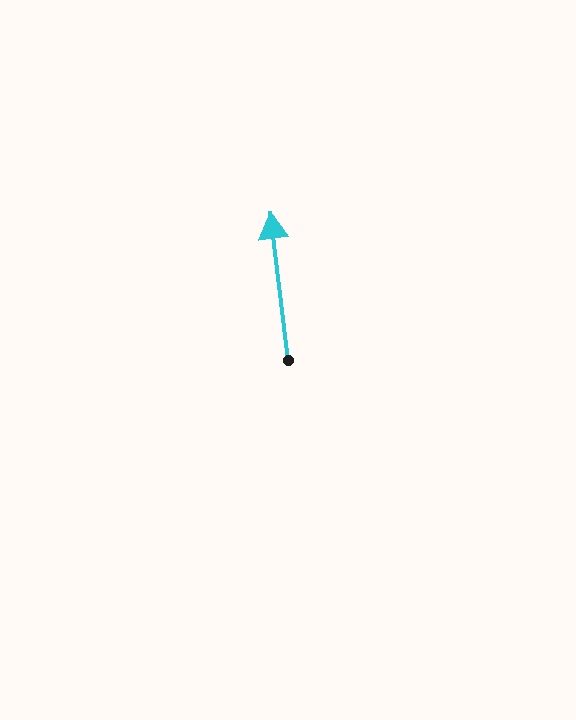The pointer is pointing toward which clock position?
Roughly 12 o'clock.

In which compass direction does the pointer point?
North.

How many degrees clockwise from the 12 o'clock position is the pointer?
Approximately 353 degrees.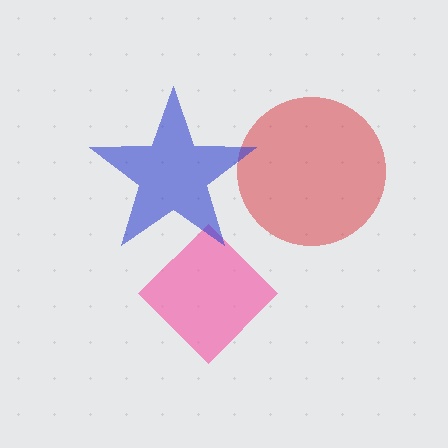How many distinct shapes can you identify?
There are 3 distinct shapes: a pink diamond, a red circle, a blue star.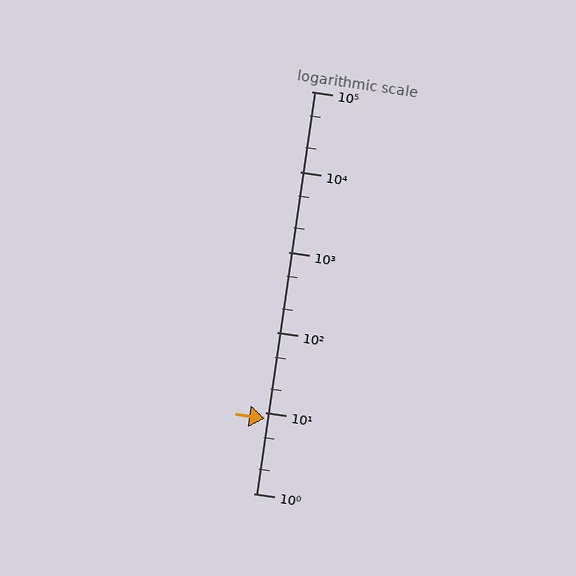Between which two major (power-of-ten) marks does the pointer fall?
The pointer is between 1 and 10.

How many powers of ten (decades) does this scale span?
The scale spans 5 decades, from 1 to 100000.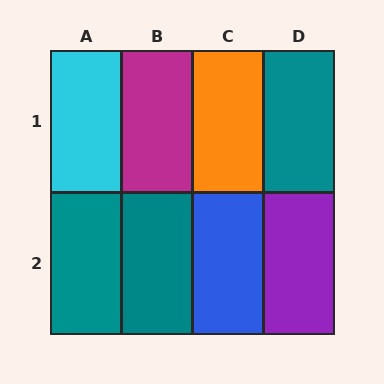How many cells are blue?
1 cell is blue.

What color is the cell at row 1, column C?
Orange.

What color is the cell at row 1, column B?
Magenta.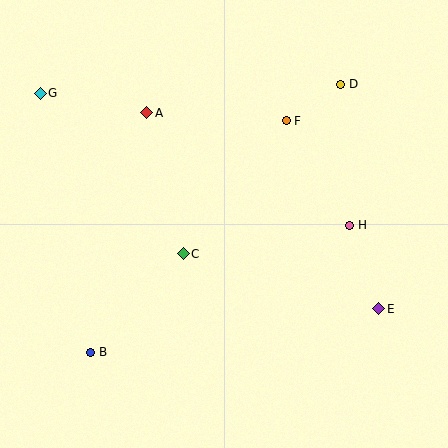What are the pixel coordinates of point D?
Point D is at (341, 84).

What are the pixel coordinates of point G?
Point G is at (40, 93).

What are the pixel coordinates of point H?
Point H is at (350, 225).